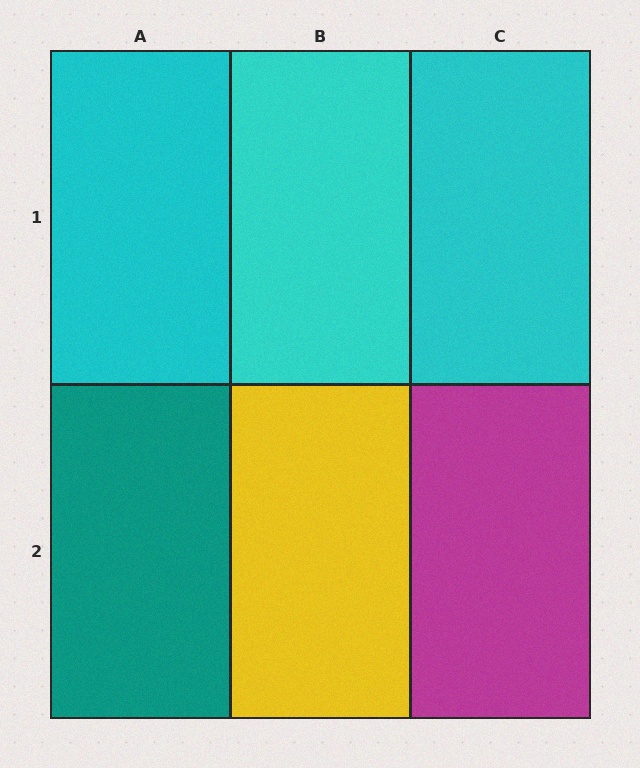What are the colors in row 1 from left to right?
Cyan, cyan, cyan.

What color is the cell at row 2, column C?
Magenta.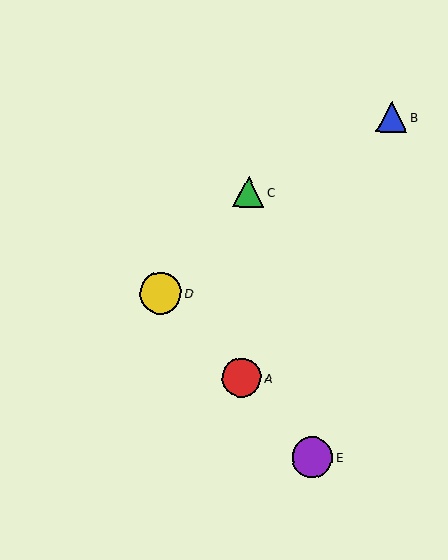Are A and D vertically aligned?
No, A is at x≈242 and D is at x≈160.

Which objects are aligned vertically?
Objects A, C are aligned vertically.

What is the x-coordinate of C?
Object C is at x≈248.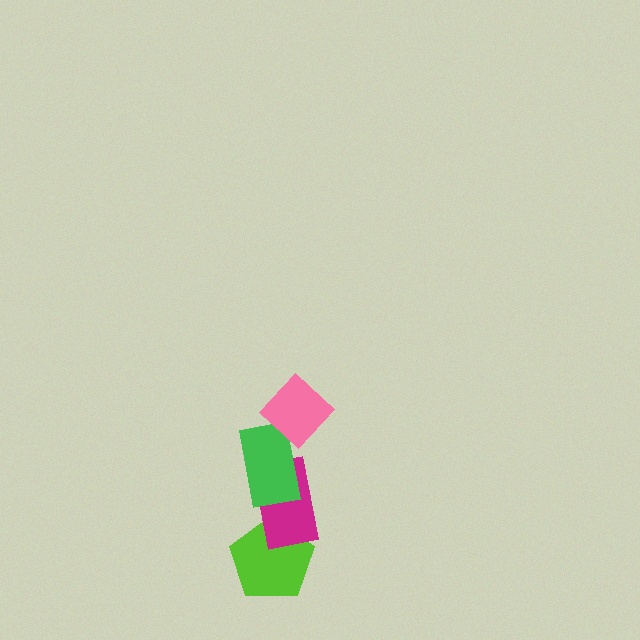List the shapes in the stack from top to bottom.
From top to bottom: the pink diamond, the green rectangle, the magenta rectangle, the lime pentagon.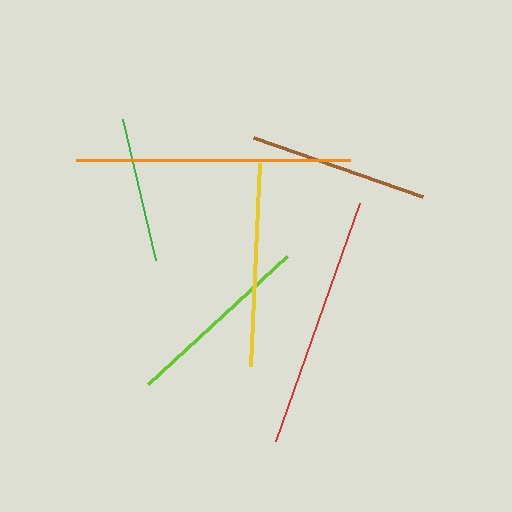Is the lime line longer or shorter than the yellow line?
The yellow line is longer than the lime line.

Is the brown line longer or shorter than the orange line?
The orange line is longer than the brown line.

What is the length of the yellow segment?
The yellow segment is approximately 203 pixels long.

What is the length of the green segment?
The green segment is approximately 145 pixels long.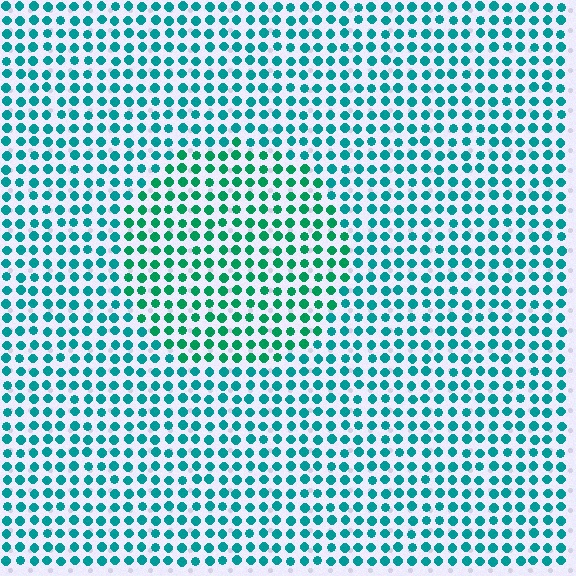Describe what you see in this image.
The image is filled with small teal elements in a uniform arrangement. A circle-shaped region is visible where the elements are tinted to a slightly different hue, forming a subtle color boundary.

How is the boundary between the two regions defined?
The boundary is defined purely by a slight shift in hue (about 25 degrees). Spacing, size, and orientation are identical on both sides.